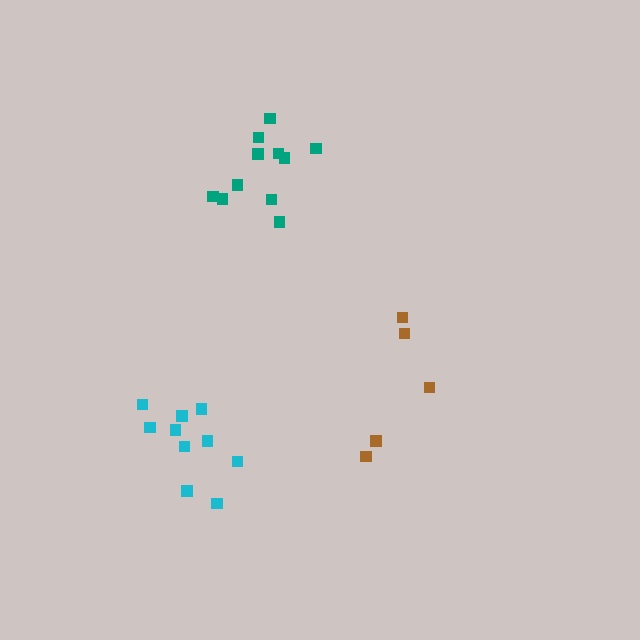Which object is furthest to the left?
The cyan cluster is leftmost.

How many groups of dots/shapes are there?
There are 3 groups.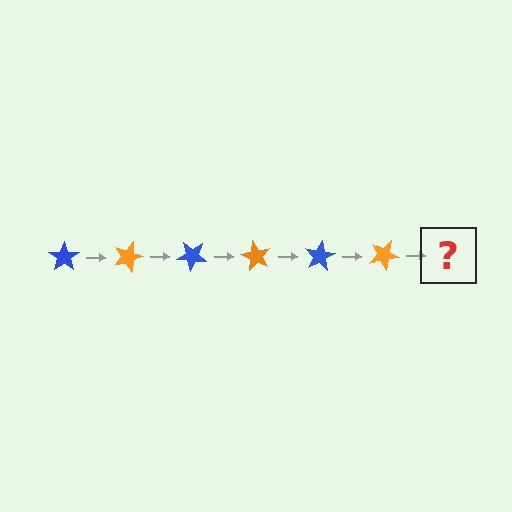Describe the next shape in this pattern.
It should be a blue star, rotated 120 degrees from the start.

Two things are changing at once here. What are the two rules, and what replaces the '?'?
The two rules are that it rotates 20 degrees each step and the color cycles through blue and orange. The '?' should be a blue star, rotated 120 degrees from the start.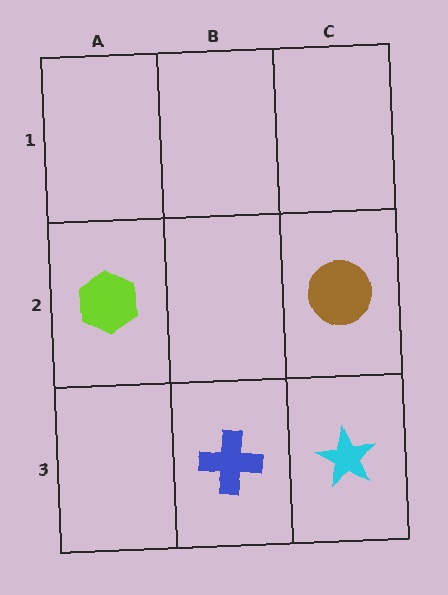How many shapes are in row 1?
0 shapes.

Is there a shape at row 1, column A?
No, that cell is empty.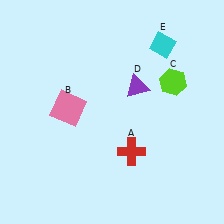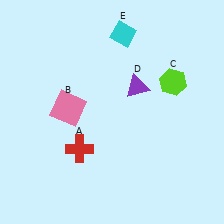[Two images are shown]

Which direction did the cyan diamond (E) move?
The cyan diamond (E) moved left.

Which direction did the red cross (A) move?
The red cross (A) moved left.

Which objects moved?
The objects that moved are: the red cross (A), the cyan diamond (E).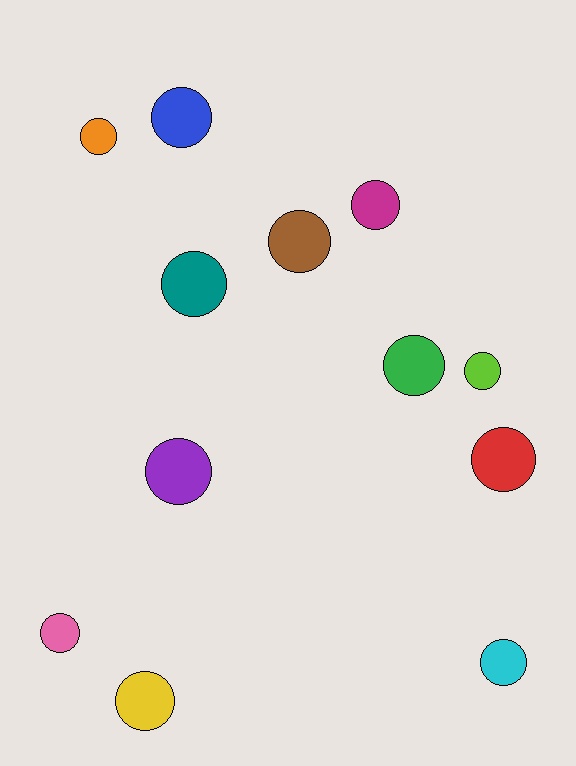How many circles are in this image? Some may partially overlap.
There are 12 circles.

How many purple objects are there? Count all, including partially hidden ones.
There is 1 purple object.